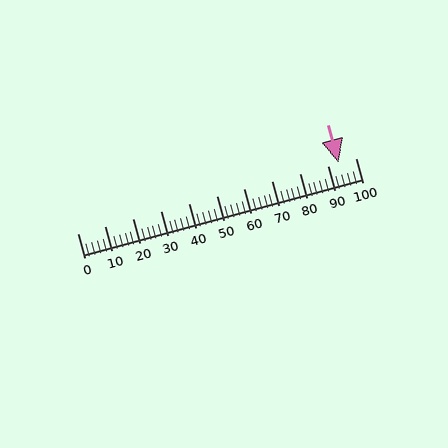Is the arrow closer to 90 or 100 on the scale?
The arrow is closer to 90.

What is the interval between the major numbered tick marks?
The major tick marks are spaced 10 units apart.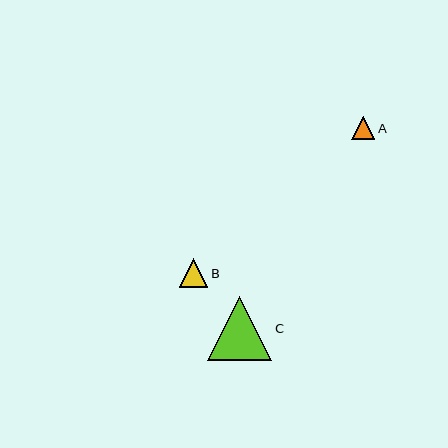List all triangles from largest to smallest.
From largest to smallest: C, B, A.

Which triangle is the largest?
Triangle C is the largest with a size of approximately 64 pixels.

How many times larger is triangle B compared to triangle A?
Triangle B is approximately 1.2 times the size of triangle A.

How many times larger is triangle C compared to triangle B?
Triangle C is approximately 2.2 times the size of triangle B.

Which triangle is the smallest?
Triangle A is the smallest with a size of approximately 23 pixels.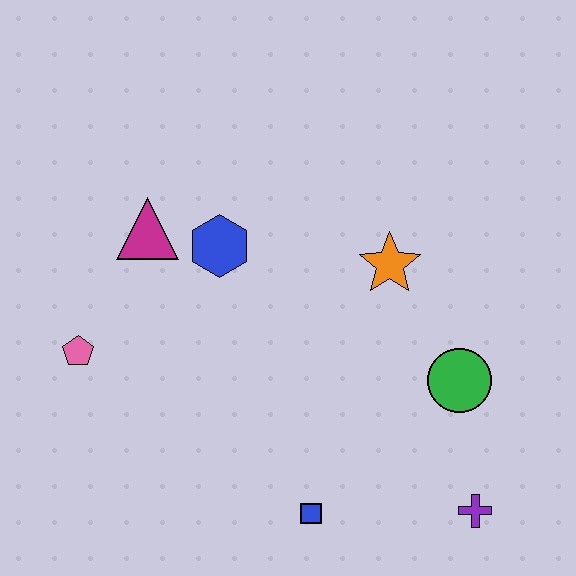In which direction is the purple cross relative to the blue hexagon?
The purple cross is below the blue hexagon.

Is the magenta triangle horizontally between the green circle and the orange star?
No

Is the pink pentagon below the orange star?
Yes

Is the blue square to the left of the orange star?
Yes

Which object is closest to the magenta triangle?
The blue hexagon is closest to the magenta triangle.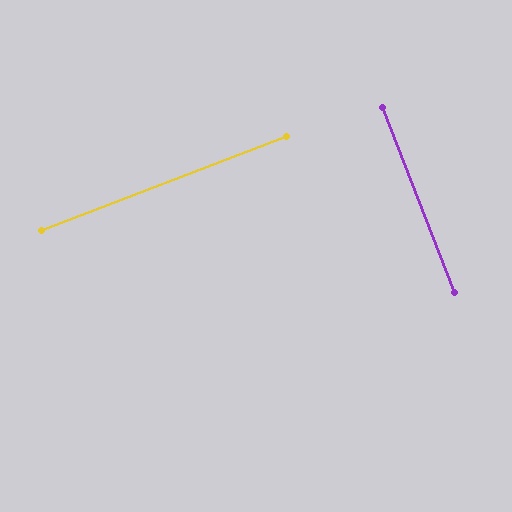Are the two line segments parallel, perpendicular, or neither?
Perpendicular — they meet at approximately 90°.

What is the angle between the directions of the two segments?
Approximately 90 degrees.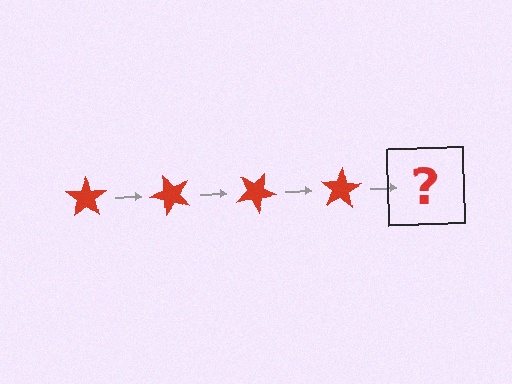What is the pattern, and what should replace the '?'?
The pattern is that the star rotates 50 degrees each step. The '?' should be a red star rotated 200 degrees.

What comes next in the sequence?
The next element should be a red star rotated 200 degrees.